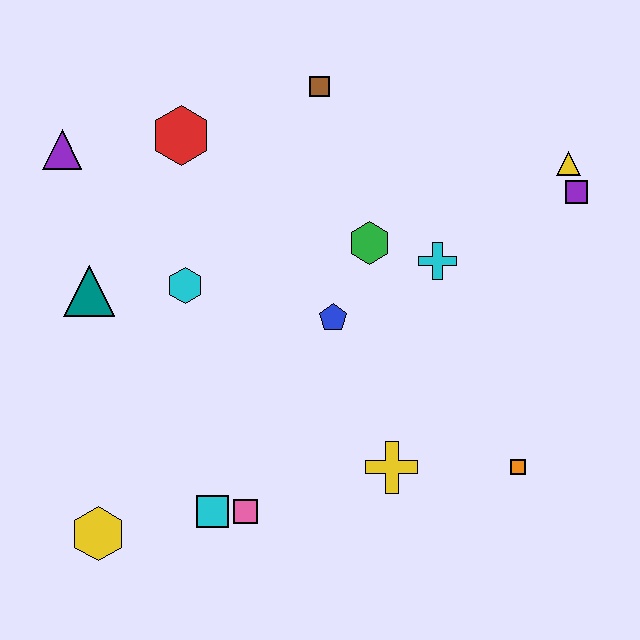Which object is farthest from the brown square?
The yellow hexagon is farthest from the brown square.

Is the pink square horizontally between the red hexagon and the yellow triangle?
Yes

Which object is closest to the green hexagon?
The cyan cross is closest to the green hexagon.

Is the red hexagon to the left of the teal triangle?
No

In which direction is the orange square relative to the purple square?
The orange square is below the purple square.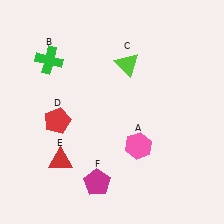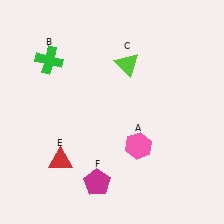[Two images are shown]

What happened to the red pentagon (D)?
The red pentagon (D) was removed in Image 2. It was in the bottom-left area of Image 1.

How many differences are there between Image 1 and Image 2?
There is 1 difference between the two images.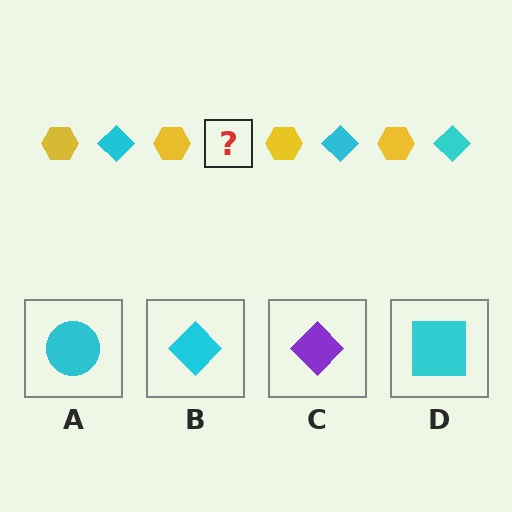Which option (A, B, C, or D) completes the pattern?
B.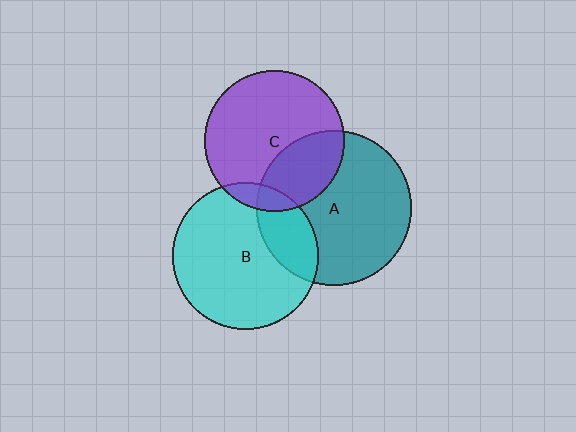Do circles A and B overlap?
Yes.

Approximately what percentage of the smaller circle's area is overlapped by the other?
Approximately 25%.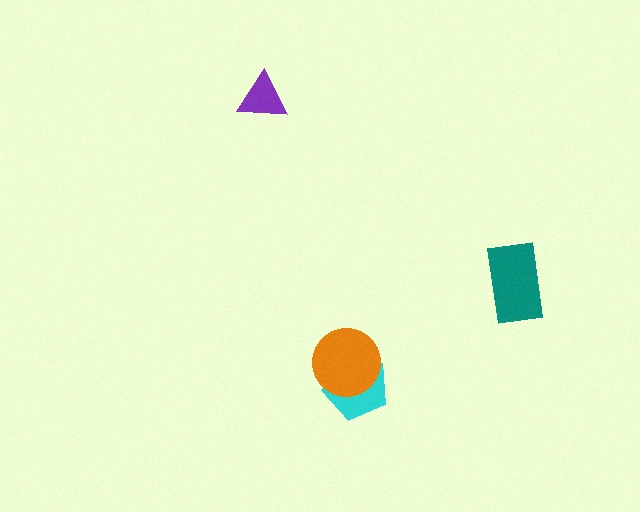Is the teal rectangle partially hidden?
No, no other shape covers it.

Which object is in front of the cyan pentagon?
The orange circle is in front of the cyan pentagon.